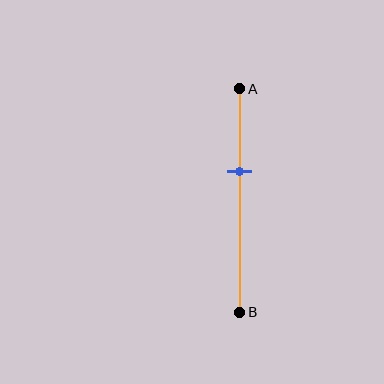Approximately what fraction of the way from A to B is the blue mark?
The blue mark is approximately 35% of the way from A to B.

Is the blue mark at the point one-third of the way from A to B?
No, the mark is at about 35% from A, not at the 33% one-third point.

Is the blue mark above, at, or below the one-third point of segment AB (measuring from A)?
The blue mark is below the one-third point of segment AB.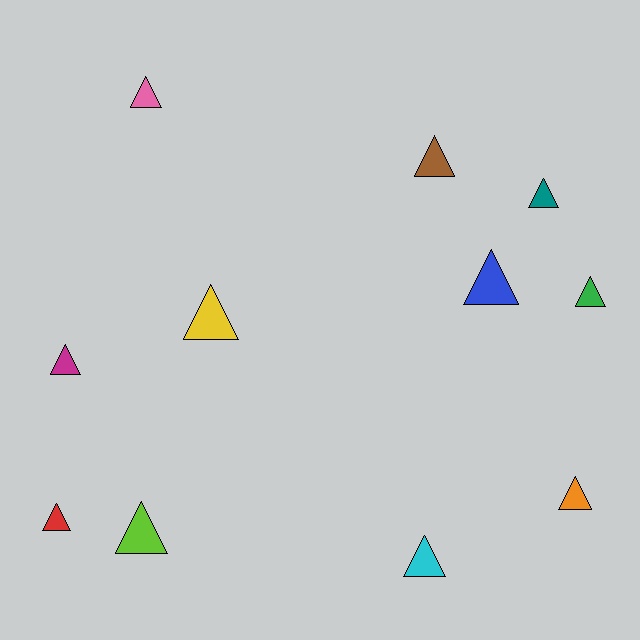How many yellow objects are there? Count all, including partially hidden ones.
There is 1 yellow object.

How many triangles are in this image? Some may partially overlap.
There are 11 triangles.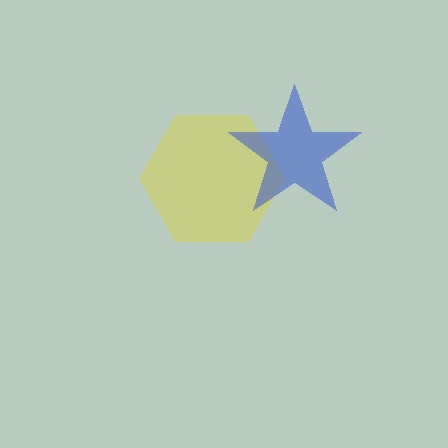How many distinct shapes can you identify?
There are 2 distinct shapes: a yellow hexagon, a blue star.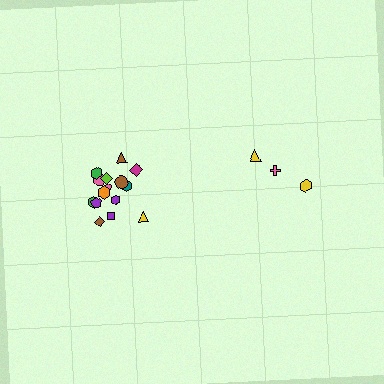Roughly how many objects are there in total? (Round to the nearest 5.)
Roughly 20 objects in total.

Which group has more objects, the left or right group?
The left group.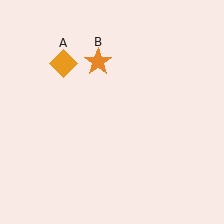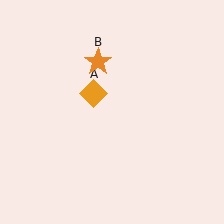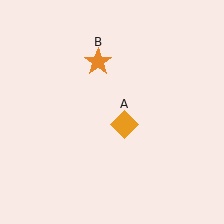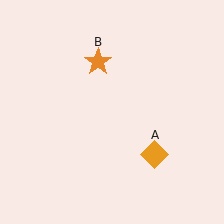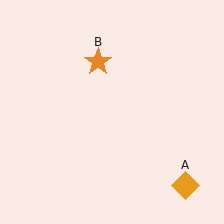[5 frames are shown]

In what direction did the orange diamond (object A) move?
The orange diamond (object A) moved down and to the right.